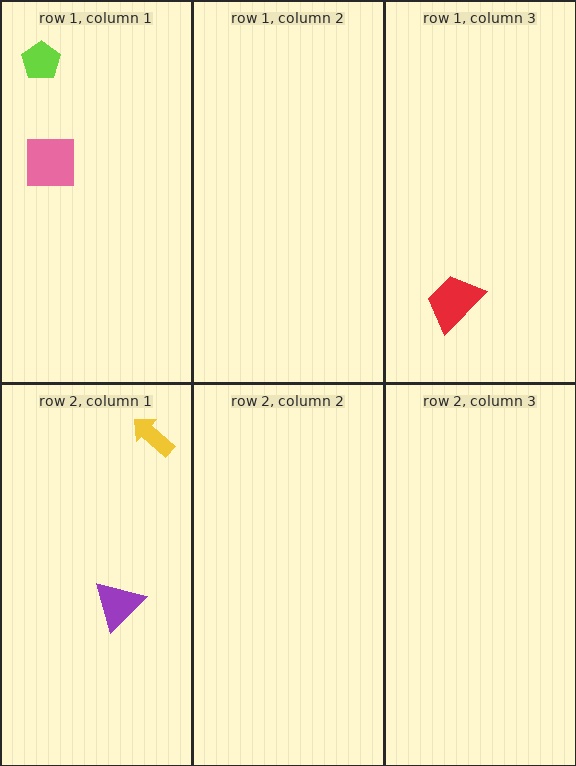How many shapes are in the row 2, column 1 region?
2.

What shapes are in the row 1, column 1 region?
The pink square, the lime pentagon.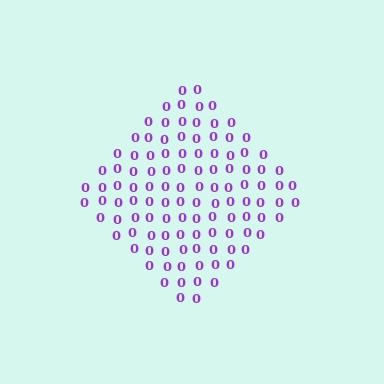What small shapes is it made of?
It is made of small digit 0's.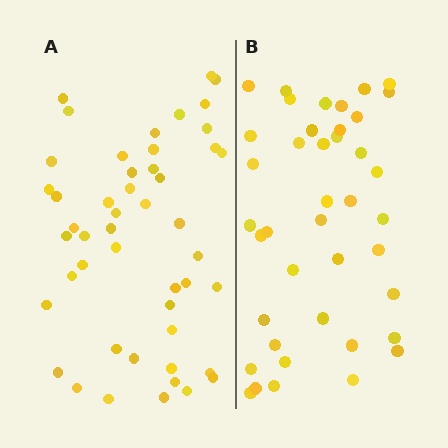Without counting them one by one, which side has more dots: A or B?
Region A (the left region) has more dots.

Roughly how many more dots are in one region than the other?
Region A has roughly 8 or so more dots than region B.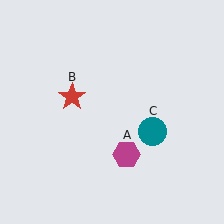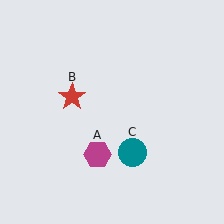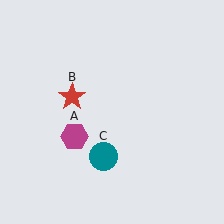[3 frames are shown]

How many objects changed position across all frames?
2 objects changed position: magenta hexagon (object A), teal circle (object C).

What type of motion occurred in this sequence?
The magenta hexagon (object A), teal circle (object C) rotated clockwise around the center of the scene.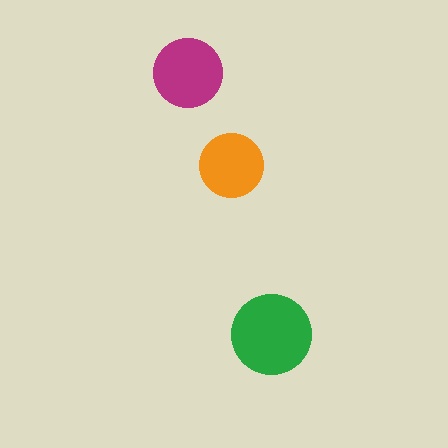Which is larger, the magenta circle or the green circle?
The green one.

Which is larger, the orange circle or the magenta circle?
The magenta one.